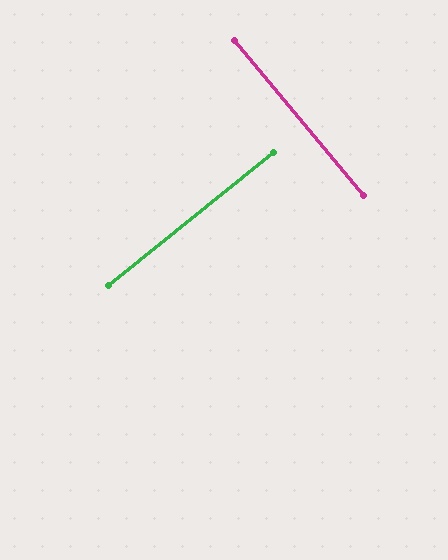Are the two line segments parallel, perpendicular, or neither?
Perpendicular — they meet at approximately 89°.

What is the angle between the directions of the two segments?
Approximately 89 degrees.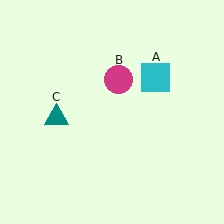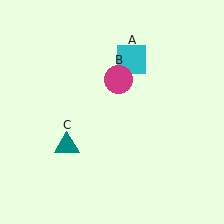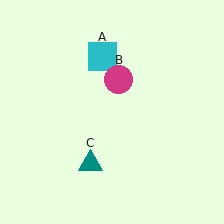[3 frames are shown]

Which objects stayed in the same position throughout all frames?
Magenta circle (object B) remained stationary.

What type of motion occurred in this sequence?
The cyan square (object A), teal triangle (object C) rotated counterclockwise around the center of the scene.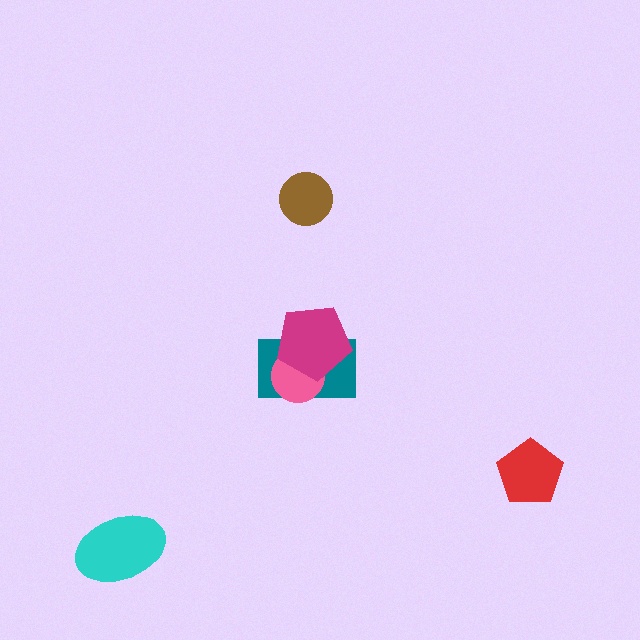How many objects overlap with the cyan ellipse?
0 objects overlap with the cyan ellipse.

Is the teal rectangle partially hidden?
Yes, it is partially covered by another shape.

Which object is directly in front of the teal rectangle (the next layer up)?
The pink circle is directly in front of the teal rectangle.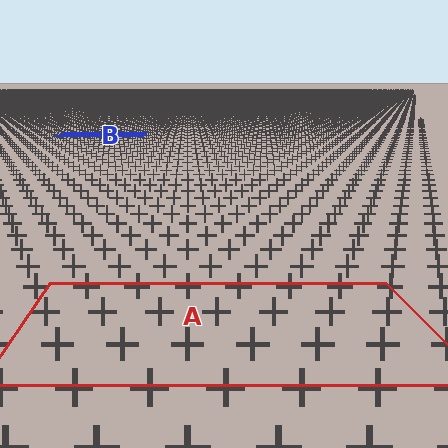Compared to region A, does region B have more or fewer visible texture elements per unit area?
Region B has more texture elements per unit area — they are packed more densely because it is farther away.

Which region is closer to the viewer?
Region A is closer. The texture elements there are larger and more spread out.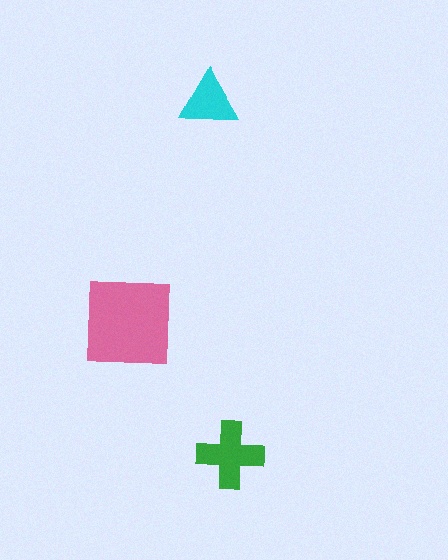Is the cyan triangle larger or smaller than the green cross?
Smaller.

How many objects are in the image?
There are 3 objects in the image.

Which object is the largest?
The pink square.